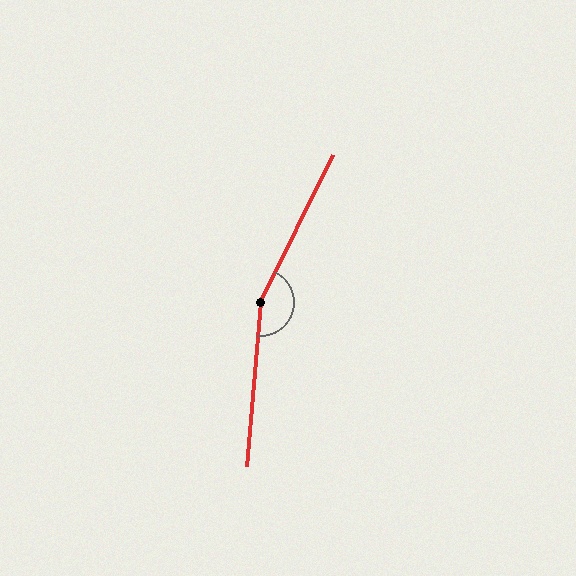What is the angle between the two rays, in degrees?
Approximately 159 degrees.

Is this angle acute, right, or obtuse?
It is obtuse.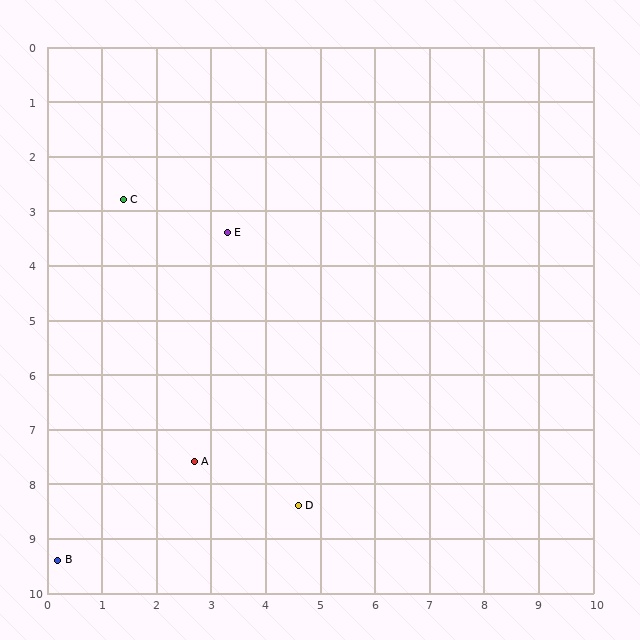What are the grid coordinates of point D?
Point D is at approximately (4.6, 8.4).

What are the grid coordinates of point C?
Point C is at approximately (1.4, 2.8).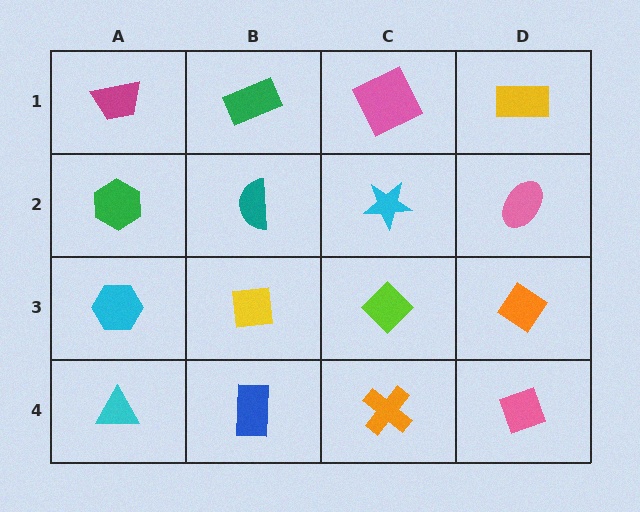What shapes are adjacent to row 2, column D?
A yellow rectangle (row 1, column D), an orange diamond (row 3, column D), a cyan star (row 2, column C).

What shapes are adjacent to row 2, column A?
A magenta trapezoid (row 1, column A), a cyan hexagon (row 3, column A), a teal semicircle (row 2, column B).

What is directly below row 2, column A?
A cyan hexagon.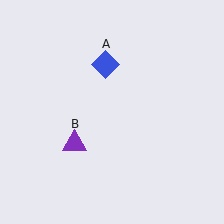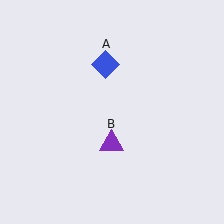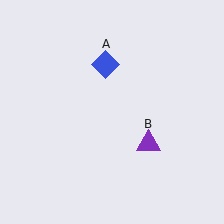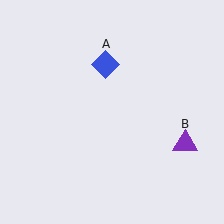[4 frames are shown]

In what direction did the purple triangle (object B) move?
The purple triangle (object B) moved right.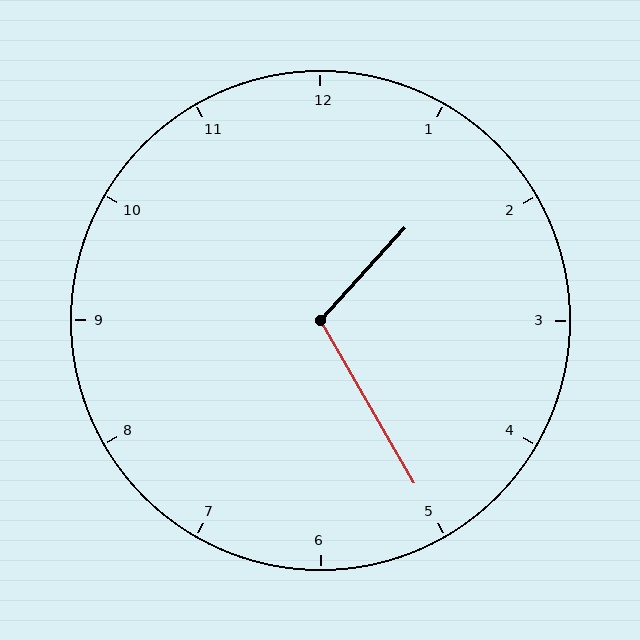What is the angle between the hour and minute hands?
Approximately 108 degrees.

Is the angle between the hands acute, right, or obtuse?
It is obtuse.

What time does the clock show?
1:25.